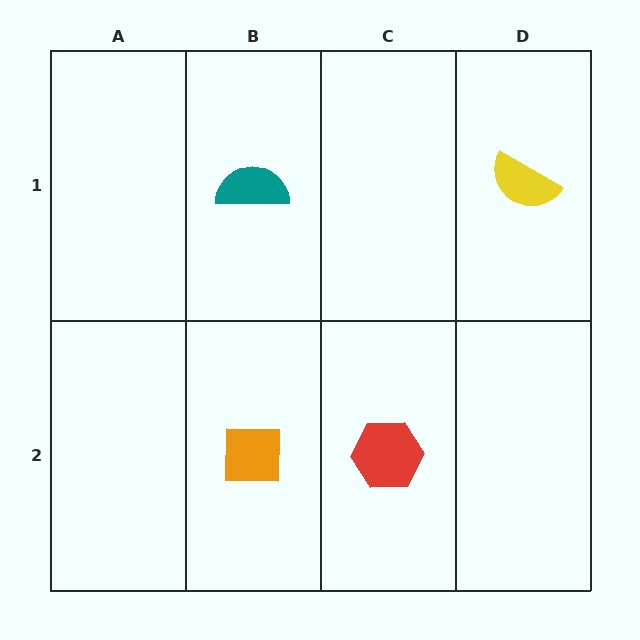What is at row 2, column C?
A red hexagon.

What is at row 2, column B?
An orange square.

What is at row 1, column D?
A yellow semicircle.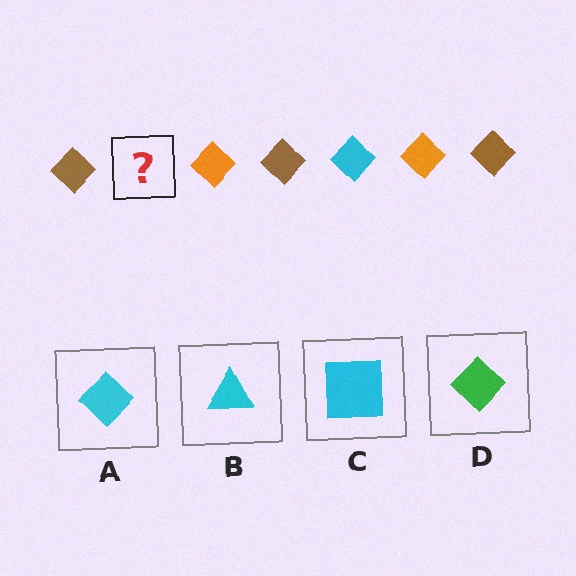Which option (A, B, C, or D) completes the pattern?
A.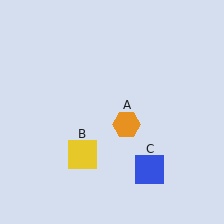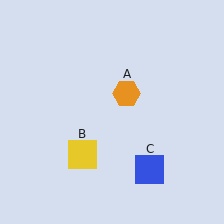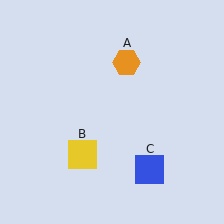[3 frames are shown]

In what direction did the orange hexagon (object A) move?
The orange hexagon (object A) moved up.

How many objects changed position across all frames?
1 object changed position: orange hexagon (object A).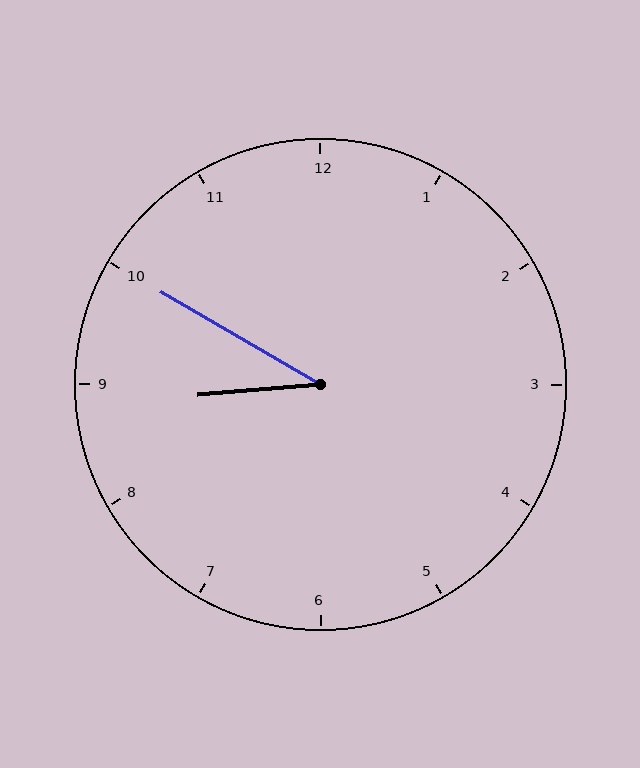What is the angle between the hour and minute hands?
Approximately 35 degrees.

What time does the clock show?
8:50.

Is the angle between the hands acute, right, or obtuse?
It is acute.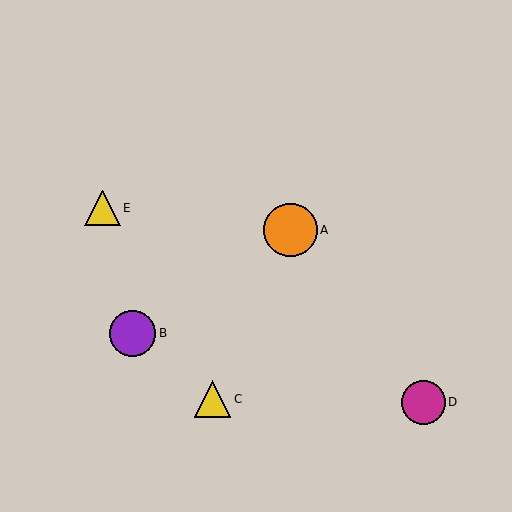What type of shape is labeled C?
Shape C is a yellow triangle.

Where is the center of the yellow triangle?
The center of the yellow triangle is at (213, 399).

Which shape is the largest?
The orange circle (labeled A) is the largest.